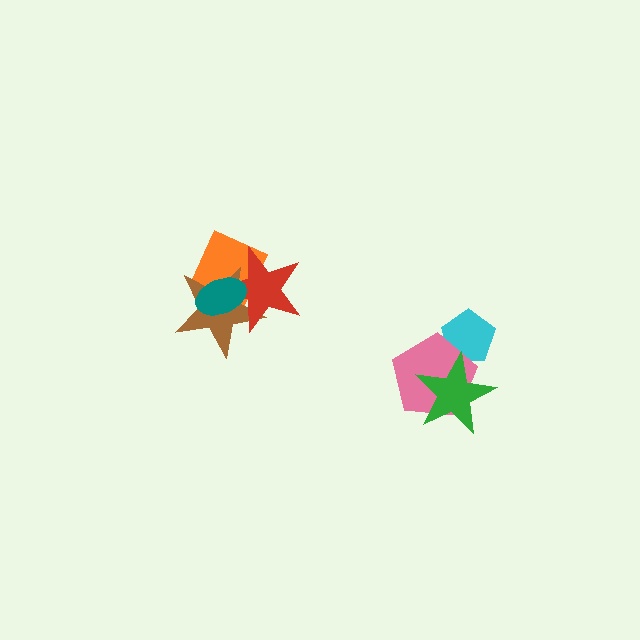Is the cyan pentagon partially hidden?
Yes, it is partially covered by another shape.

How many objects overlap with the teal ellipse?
3 objects overlap with the teal ellipse.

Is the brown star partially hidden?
Yes, it is partially covered by another shape.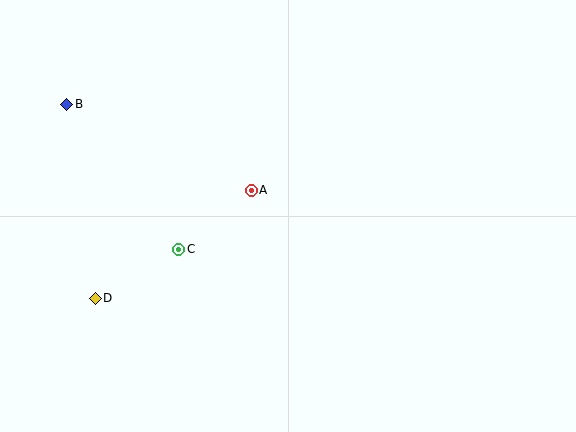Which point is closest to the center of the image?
Point A at (251, 190) is closest to the center.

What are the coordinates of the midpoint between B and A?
The midpoint between B and A is at (159, 147).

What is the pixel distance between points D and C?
The distance between D and C is 97 pixels.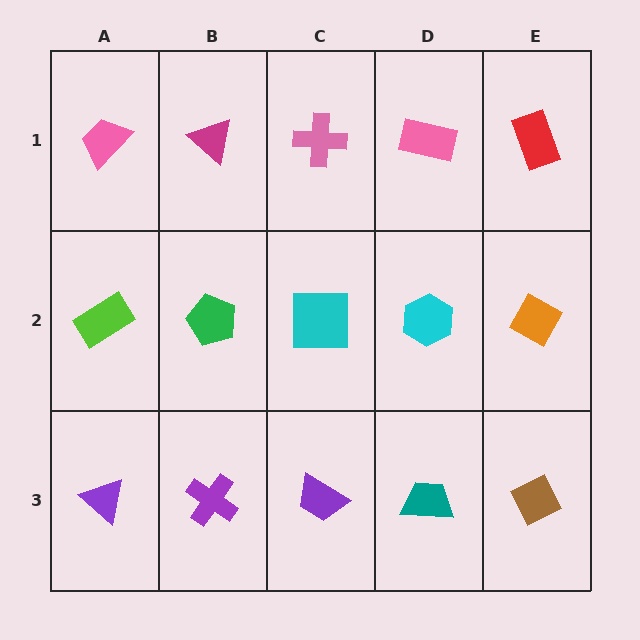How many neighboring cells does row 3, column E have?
2.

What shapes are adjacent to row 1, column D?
A cyan hexagon (row 2, column D), a pink cross (row 1, column C), a red rectangle (row 1, column E).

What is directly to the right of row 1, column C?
A pink rectangle.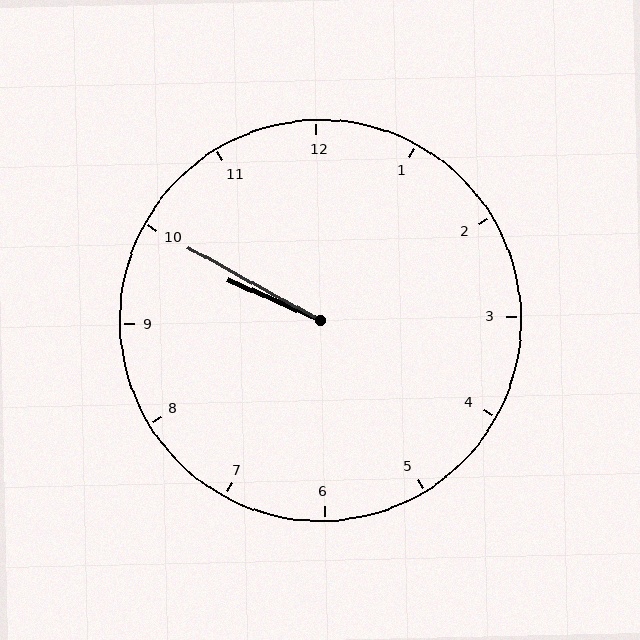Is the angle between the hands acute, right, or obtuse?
It is acute.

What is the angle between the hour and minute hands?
Approximately 5 degrees.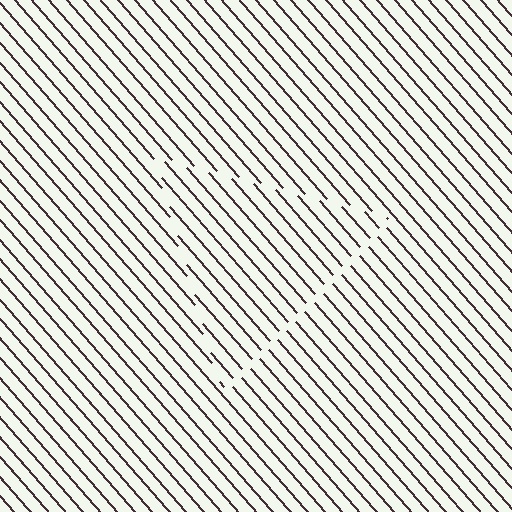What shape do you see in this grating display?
An illusory triangle. The interior of the shape contains the same grating, shifted by half a period — the contour is defined by the phase discontinuity where line-ends from the inner and outer gratings abut.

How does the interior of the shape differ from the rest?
The interior of the shape contains the same grating, shifted by half a period — the contour is defined by the phase discontinuity where line-ends from the inner and outer gratings abut.